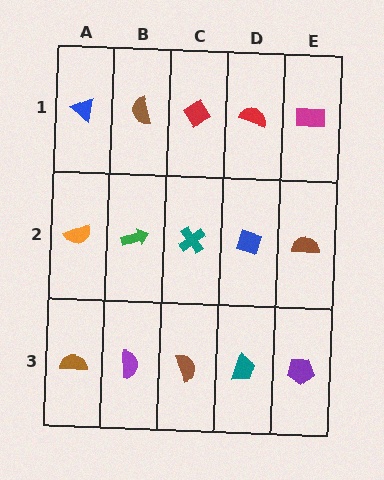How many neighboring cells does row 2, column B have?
4.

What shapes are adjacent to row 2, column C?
A red diamond (row 1, column C), a brown semicircle (row 3, column C), a green arrow (row 2, column B), a blue diamond (row 2, column D).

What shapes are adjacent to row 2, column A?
A blue triangle (row 1, column A), a brown semicircle (row 3, column A), a green arrow (row 2, column B).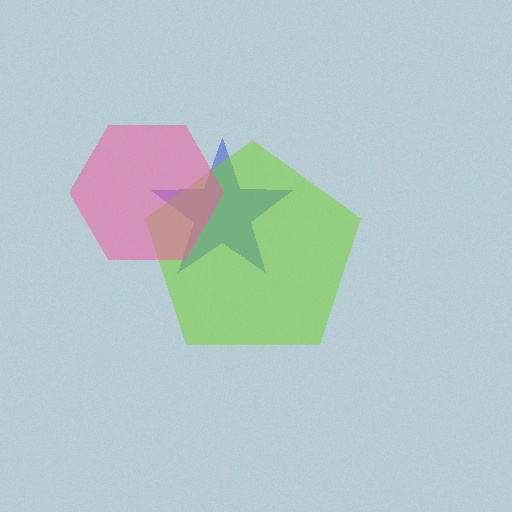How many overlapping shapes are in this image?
There are 3 overlapping shapes in the image.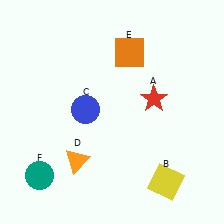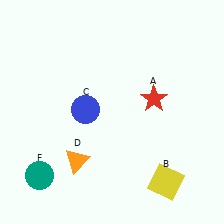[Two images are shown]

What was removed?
The orange square (E) was removed in Image 2.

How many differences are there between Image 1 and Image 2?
There is 1 difference between the two images.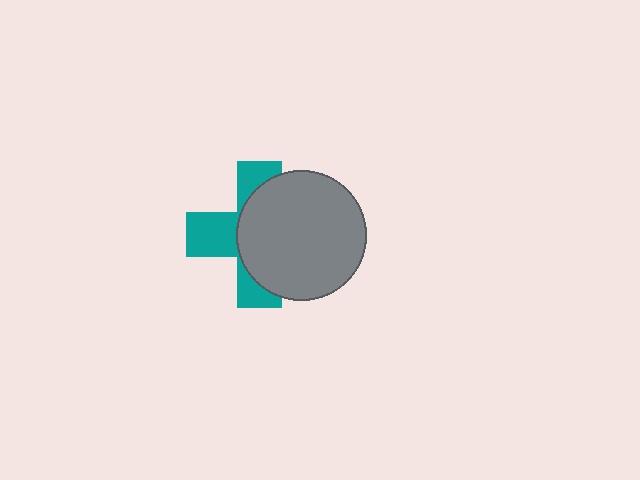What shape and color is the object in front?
The object in front is a gray circle.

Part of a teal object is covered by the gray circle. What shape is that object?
It is a cross.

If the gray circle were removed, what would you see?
You would see the complete teal cross.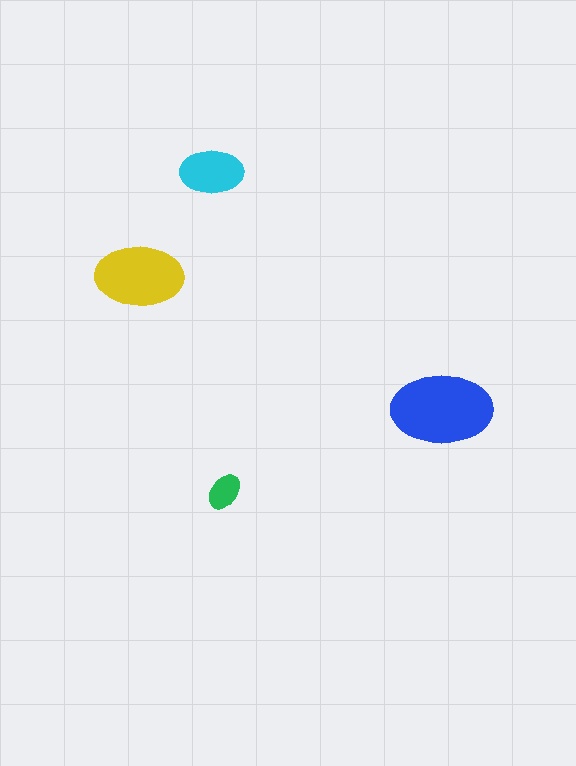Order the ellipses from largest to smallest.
the blue one, the yellow one, the cyan one, the green one.